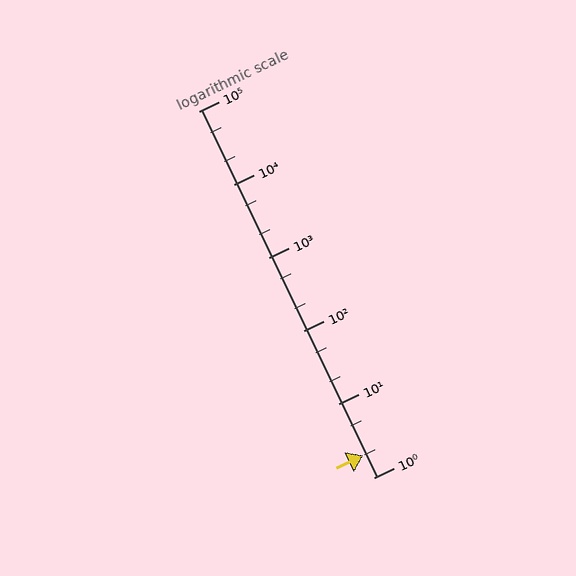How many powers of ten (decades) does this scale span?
The scale spans 5 decades, from 1 to 100000.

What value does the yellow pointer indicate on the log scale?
The pointer indicates approximately 2.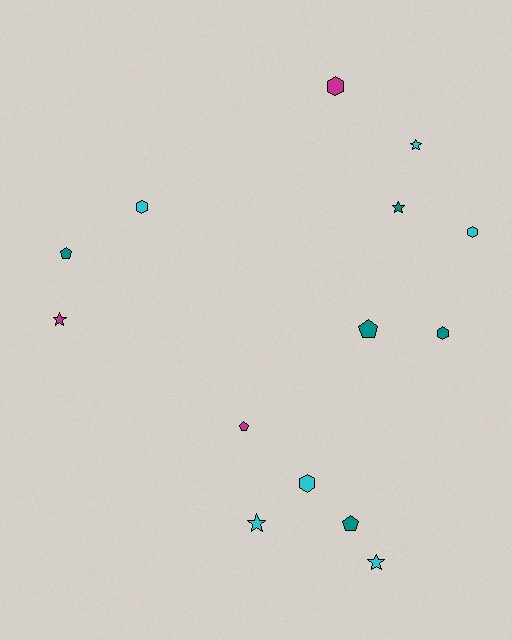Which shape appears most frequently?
Hexagon, with 5 objects.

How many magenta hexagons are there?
There is 1 magenta hexagon.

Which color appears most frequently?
Cyan, with 6 objects.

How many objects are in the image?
There are 14 objects.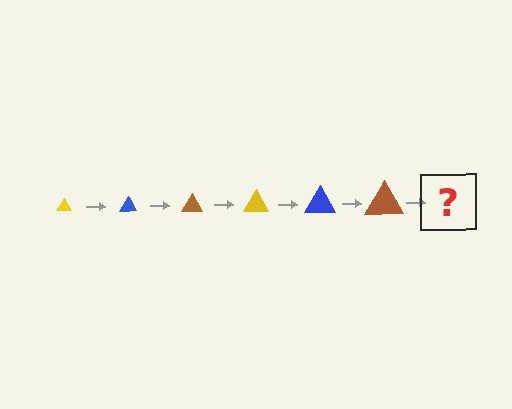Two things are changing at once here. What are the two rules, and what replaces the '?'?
The two rules are that the triangle grows larger each step and the color cycles through yellow, blue, and brown. The '?' should be a yellow triangle, larger than the previous one.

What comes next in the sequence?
The next element should be a yellow triangle, larger than the previous one.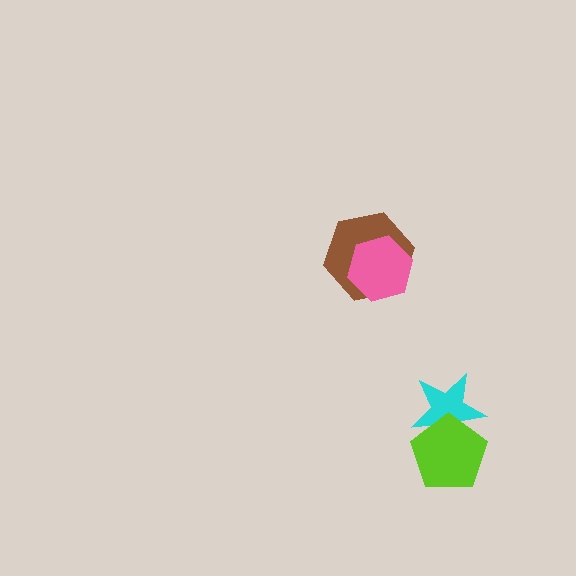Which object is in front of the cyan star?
The lime pentagon is in front of the cyan star.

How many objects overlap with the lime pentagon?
1 object overlaps with the lime pentagon.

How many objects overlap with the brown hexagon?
1 object overlaps with the brown hexagon.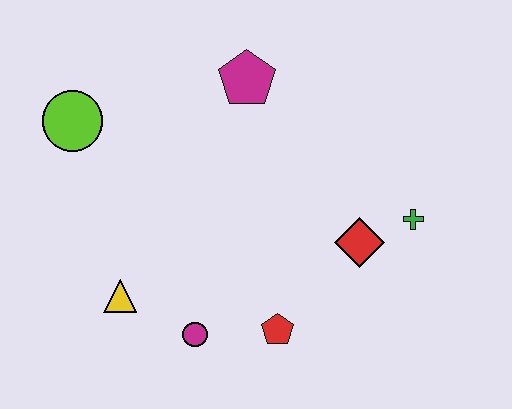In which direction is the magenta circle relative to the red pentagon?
The magenta circle is to the left of the red pentagon.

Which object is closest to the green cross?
The red diamond is closest to the green cross.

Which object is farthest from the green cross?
The lime circle is farthest from the green cross.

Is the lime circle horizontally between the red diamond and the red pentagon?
No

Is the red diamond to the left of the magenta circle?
No